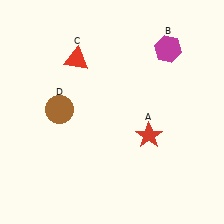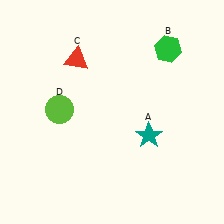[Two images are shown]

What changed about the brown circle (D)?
In Image 1, D is brown. In Image 2, it changed to lime.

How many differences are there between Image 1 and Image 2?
There are 3 differences between the two images.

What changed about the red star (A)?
In Image 1, A is red. In Image 2, it changed to teal.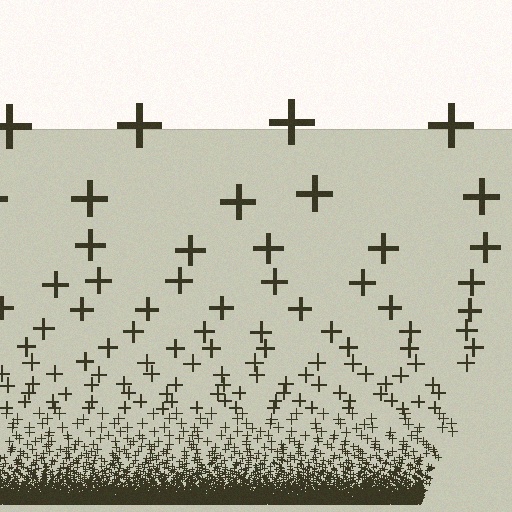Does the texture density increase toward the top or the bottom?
Density increases toward the bottom.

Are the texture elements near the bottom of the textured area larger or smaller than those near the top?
Smaller. The gradient is inverted — elements near the bottom are smaller and denser.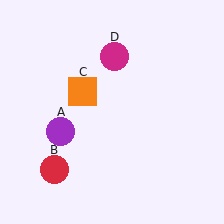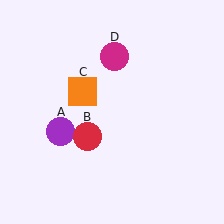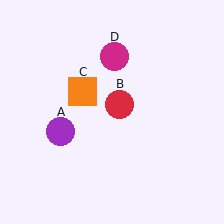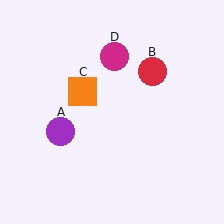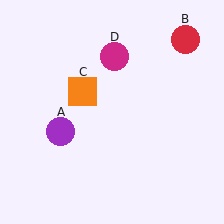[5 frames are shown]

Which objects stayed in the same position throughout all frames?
Purple circle (object A) and orange square (object C) and magenta circle (object D) remained stationary.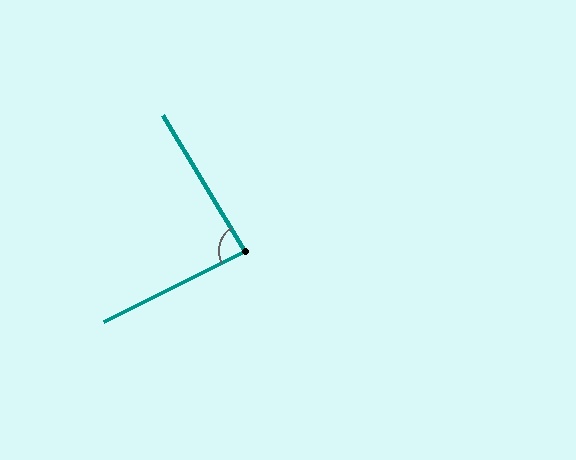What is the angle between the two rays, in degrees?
Approximately 86 degrees.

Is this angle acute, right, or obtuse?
It is approximately a right angle.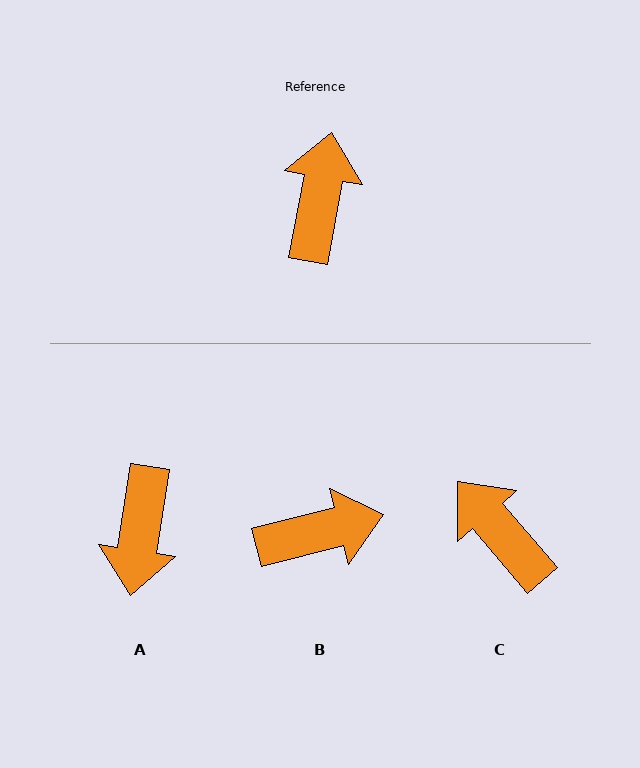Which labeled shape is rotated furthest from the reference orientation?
A, about 178 degrees away.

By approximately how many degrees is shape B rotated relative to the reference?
Approximately 65 degrees clockwise.